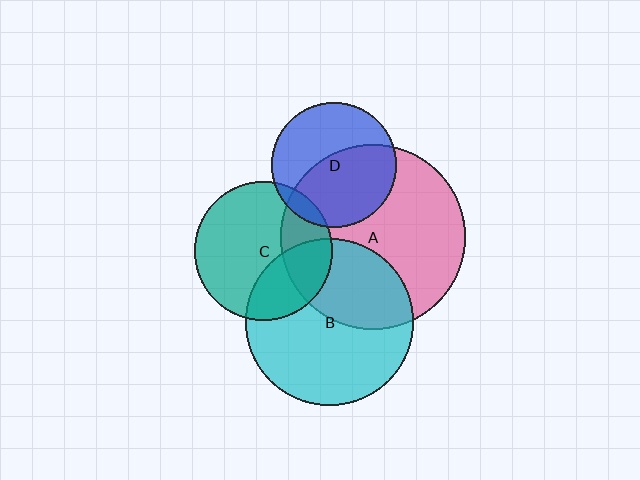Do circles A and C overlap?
Yes.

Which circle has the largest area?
Circle A (pink).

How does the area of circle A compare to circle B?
Approximately 1.2 times.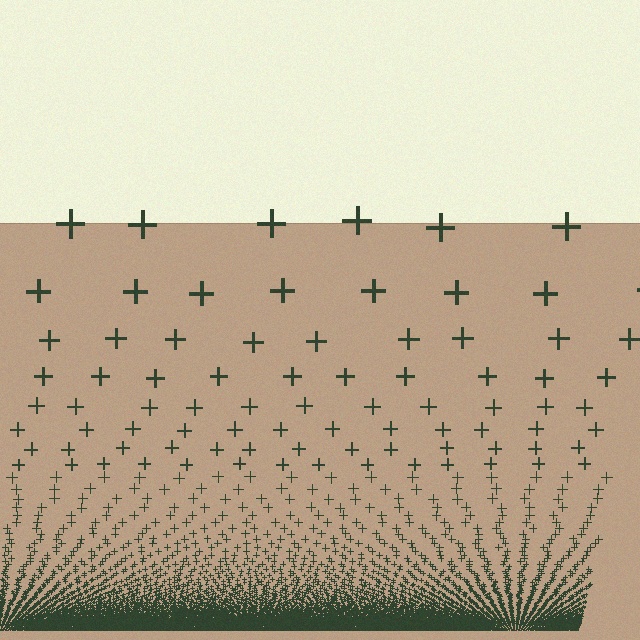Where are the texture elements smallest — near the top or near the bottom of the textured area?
Near the bottom.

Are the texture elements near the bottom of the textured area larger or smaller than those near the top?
Smaller. The gradient is inverted — elements near the bottom are smaller and denser.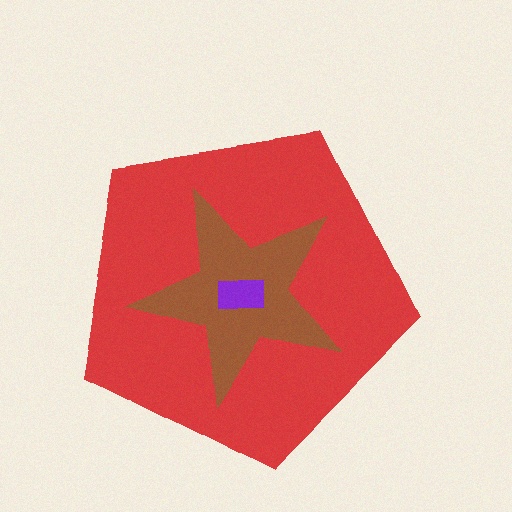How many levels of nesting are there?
3.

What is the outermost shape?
The red pentagon.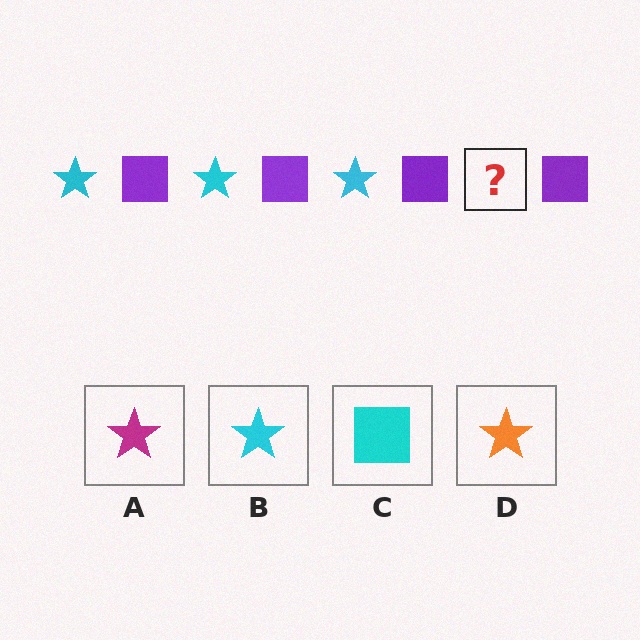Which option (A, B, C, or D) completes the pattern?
B.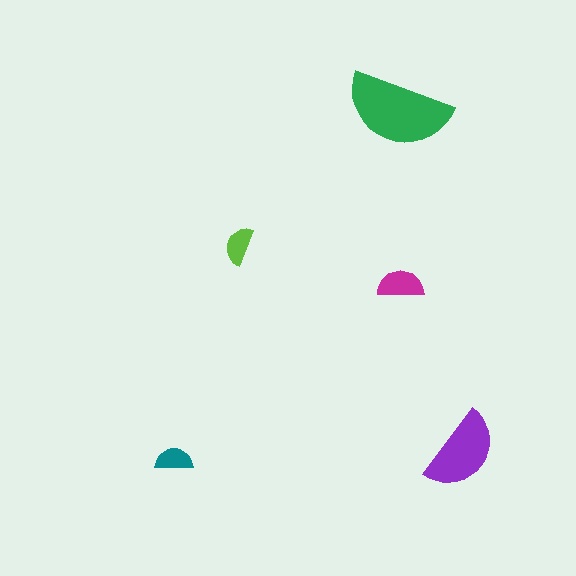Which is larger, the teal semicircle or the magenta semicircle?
The magenta one.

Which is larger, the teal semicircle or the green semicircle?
The green one.